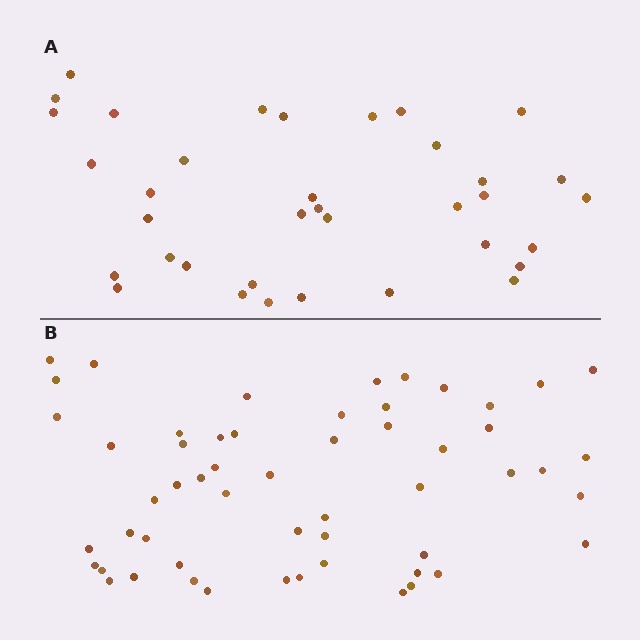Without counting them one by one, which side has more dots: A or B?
Region B (the bottom region) has more dots.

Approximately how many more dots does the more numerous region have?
Region B has approximately 20 more dots than region A.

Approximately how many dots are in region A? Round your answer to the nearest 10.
About 40 dots. (The exact count is 36, which rounds to 40.)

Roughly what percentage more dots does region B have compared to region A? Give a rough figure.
About 55% more.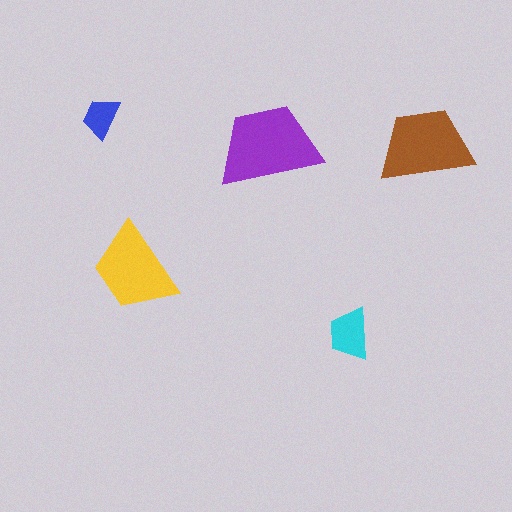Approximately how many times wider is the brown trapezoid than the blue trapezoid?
About 2.5 times wider.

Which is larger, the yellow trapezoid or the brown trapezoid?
The brown one.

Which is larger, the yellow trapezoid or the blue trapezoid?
The yellow one.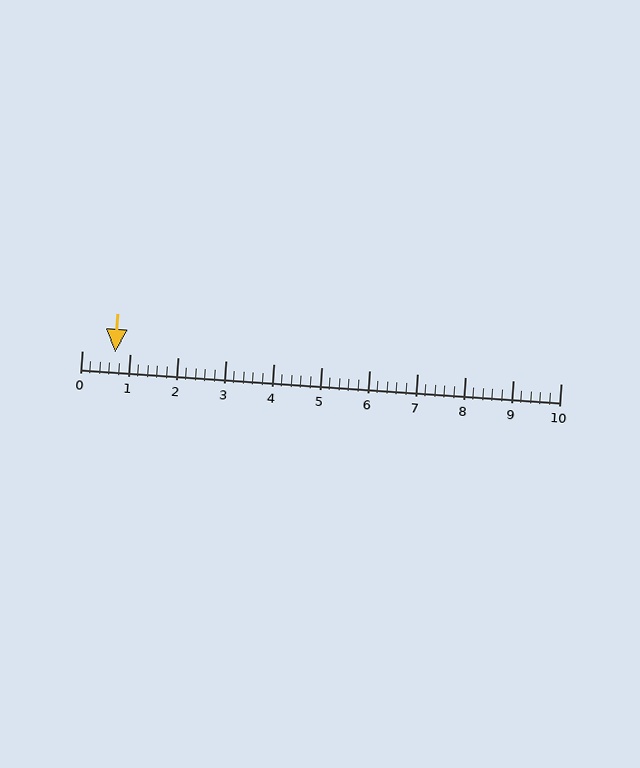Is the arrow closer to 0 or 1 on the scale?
The arrow is closer to 1.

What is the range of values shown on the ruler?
The ruler shows values from 0 to 10.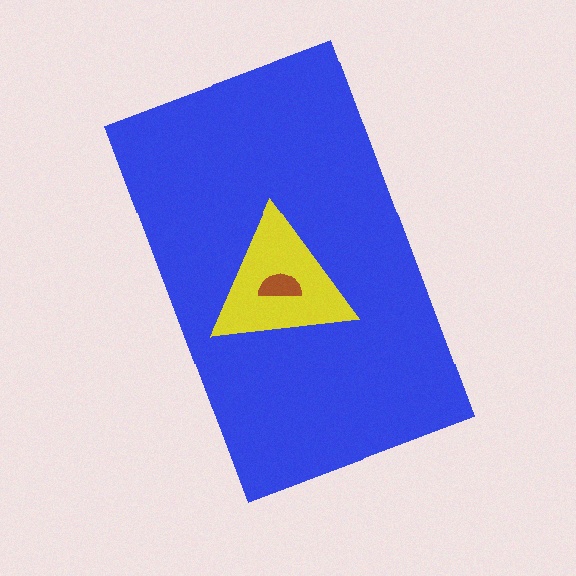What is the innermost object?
The brown semicircle.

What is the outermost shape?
The blue rectangle.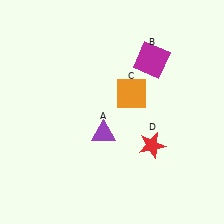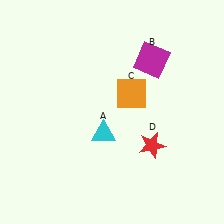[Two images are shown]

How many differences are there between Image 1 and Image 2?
There is 1 difference between the two images.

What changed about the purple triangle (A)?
In Image 1, A is purple. In Image 2, it changed to cyan.